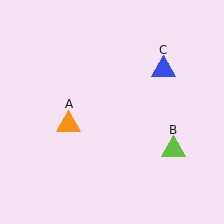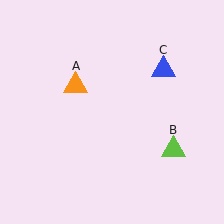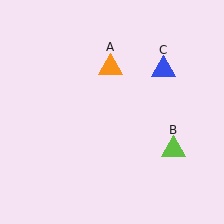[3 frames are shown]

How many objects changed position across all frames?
1 object changed position: orange triangle (object A).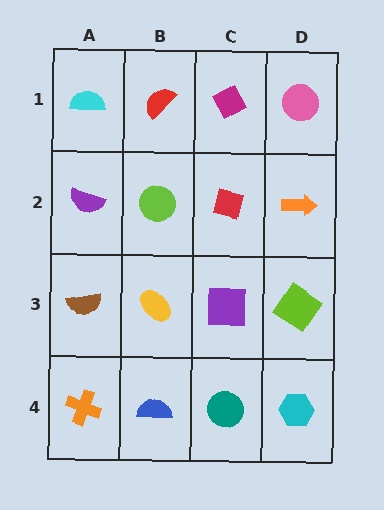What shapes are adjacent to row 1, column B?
A lime circle (row 2, column B), a cyan semicircle (row 1, column A), a magenta diamond (row 1, column C).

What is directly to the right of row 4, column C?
A cyan hexagon.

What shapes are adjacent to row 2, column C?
A magenta diamond (row 1, column C), a purple square (row 3, column C), a lime circle (row 2, column B), an orange arrow (row 2, column D).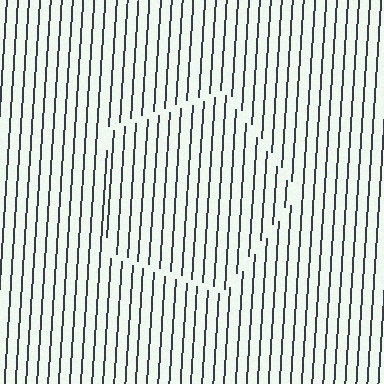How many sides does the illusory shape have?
5 sides — the line-ends trace a pentagon.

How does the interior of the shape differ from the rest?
The interior of the shape contains the same grating, shifted by half a period — the contour is defined by the phase discontinuity where line-ends from the inner and outer gratings abut.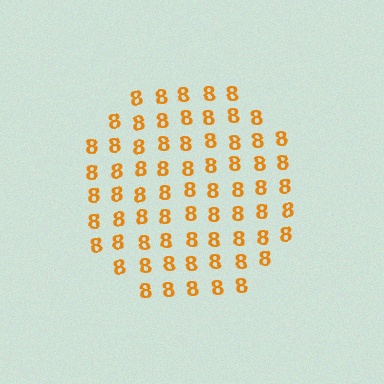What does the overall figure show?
The overall figure shows a circle.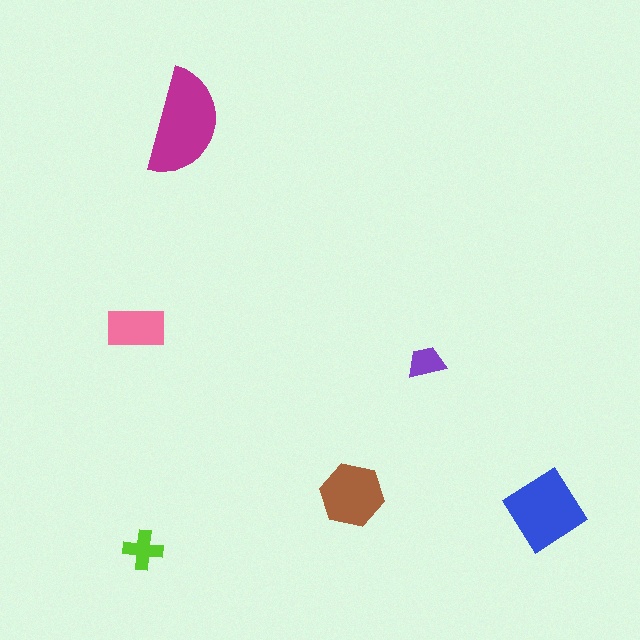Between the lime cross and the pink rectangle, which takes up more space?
The pink rectangle.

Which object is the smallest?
The purple trapezoid.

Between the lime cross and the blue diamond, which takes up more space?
The blue diamond.